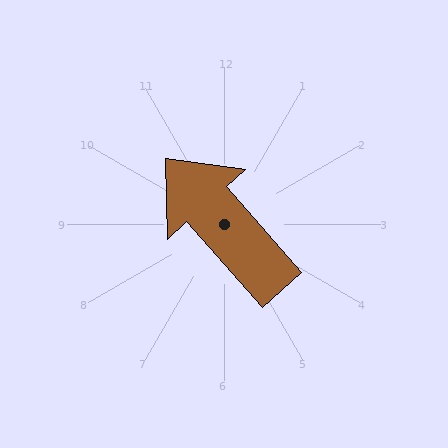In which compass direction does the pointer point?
Northwest.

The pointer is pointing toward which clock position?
Roughly 11 o'clock.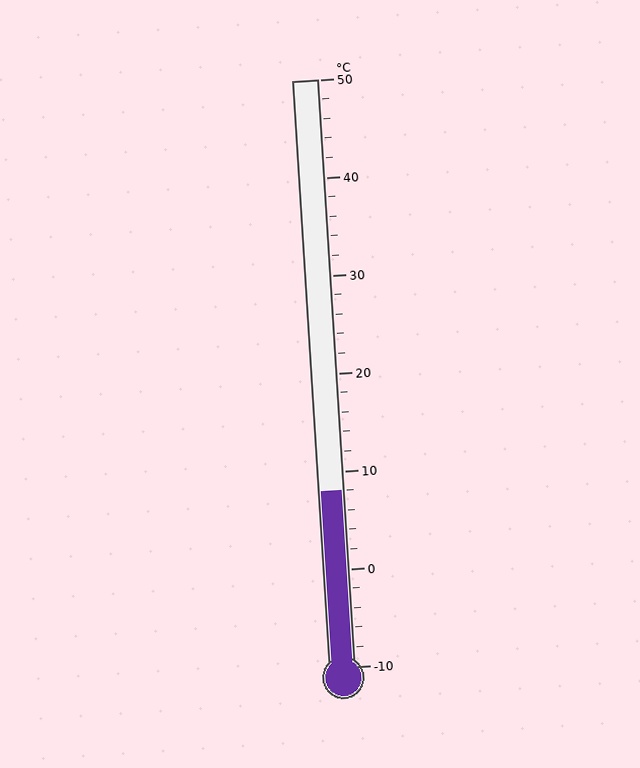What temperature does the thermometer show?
The thermometer shows approximately 8°C.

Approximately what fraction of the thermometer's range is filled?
The thermometer is filled to approximately 30% of its range.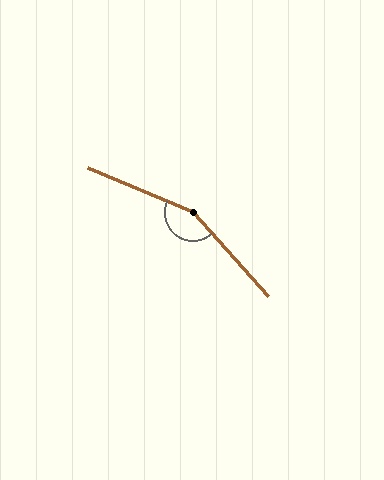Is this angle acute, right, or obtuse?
It is obtuse.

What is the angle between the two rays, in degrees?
Approximately 155 degrees.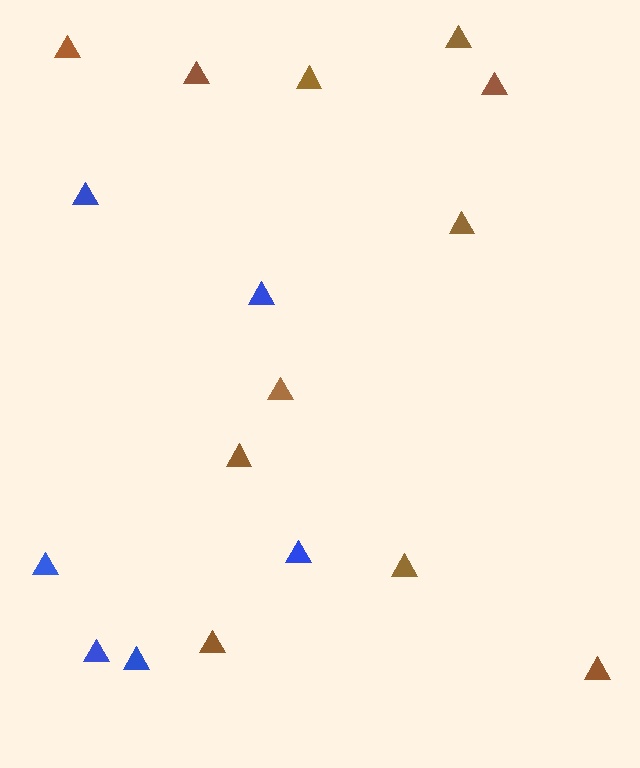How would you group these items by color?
There are 2 groups: one group of blue triangles (6) and one group of brown triangles (11).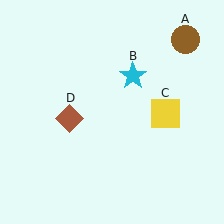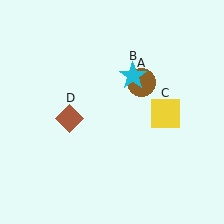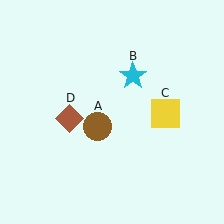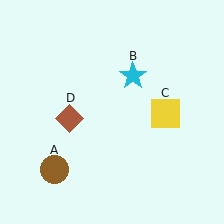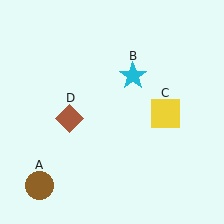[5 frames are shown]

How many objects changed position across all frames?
1 object changed position: brown circle (object A).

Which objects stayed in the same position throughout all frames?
Cyan star (object B) and yellow square (object C) and brown diamond (object D) remained stationary.